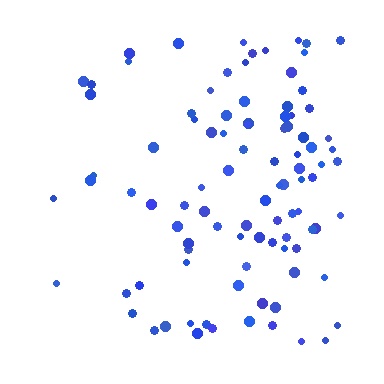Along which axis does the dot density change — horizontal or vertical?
Horizontal.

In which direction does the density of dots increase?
From left to right, with the right side densest.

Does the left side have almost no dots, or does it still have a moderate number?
Still a moderate number, just noticeably fewer than the right.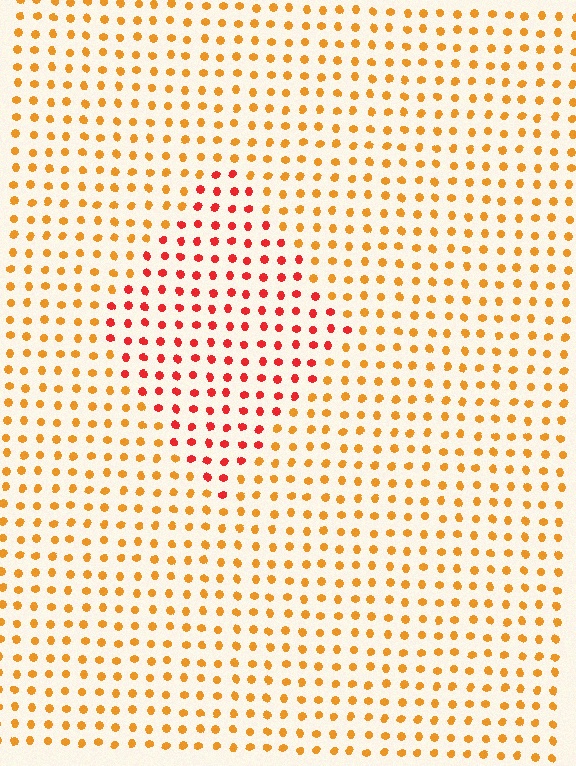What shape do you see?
I see a diamond.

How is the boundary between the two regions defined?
The boundary is defined purely by a slight shift in hue (about 37 degrees). Spacing, size, and orientation are identical on both sides.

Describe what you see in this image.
The image is filled with small orange elements in a uniform arrangement. A diamond-shaped region is visible where the elements are tinted to a slightly different hue, forming a subtle color boundary.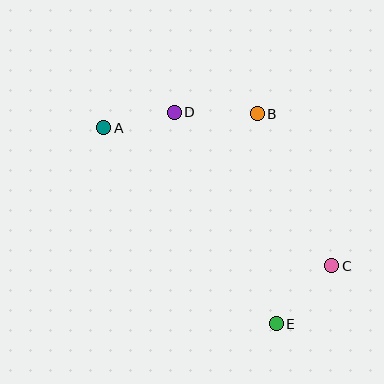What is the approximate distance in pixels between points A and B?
The distance between A and B is approximately 154 pixels.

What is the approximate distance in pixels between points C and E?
The distance between C and E is approximately 80 pixels.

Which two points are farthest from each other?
Points A and C are farthest from each other.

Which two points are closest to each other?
Points A and D are closest to each other.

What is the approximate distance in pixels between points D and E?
The distance between D and E is approximately 235 pixels.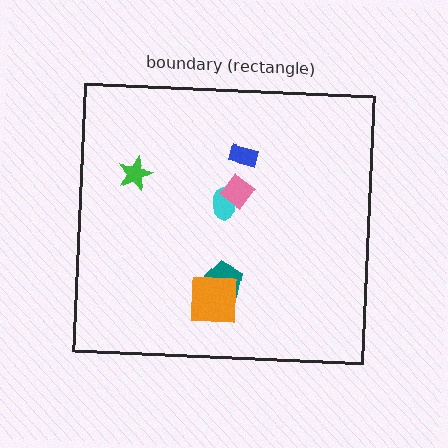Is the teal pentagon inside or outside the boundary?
Inside.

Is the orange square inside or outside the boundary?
Inside.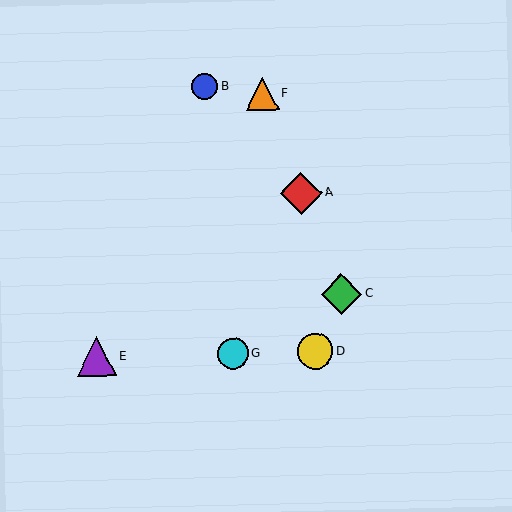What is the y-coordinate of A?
Object A is at y≈193.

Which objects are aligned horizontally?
Objects D, E, G are aligned horizontally.